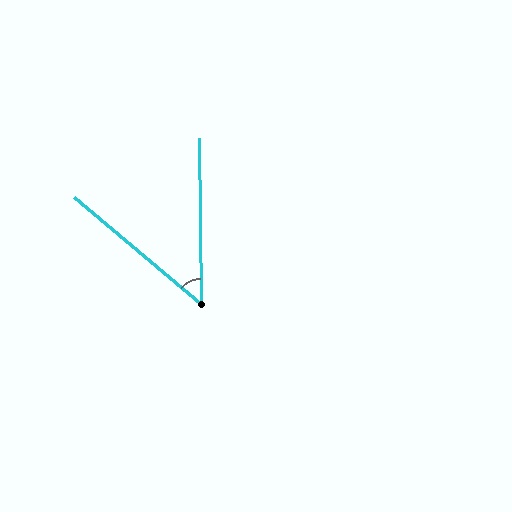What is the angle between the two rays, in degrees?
Approximately 49 degrees.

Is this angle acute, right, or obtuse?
It is acute.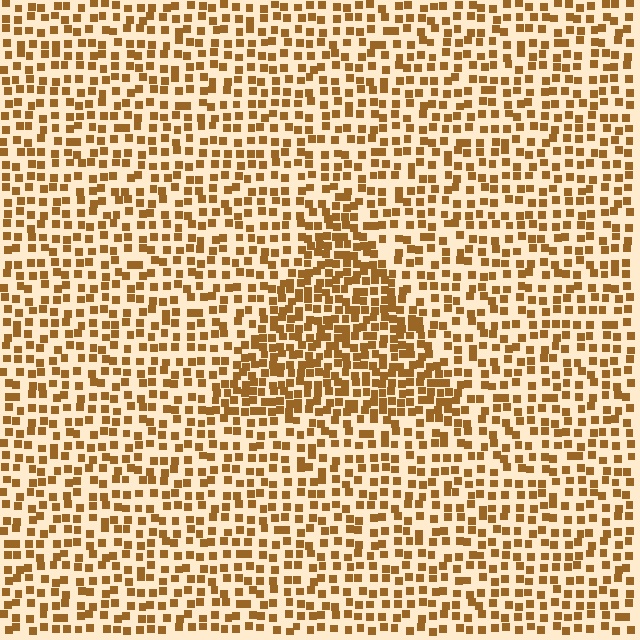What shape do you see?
I see a triangle.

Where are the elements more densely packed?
The elements are more densely packed inside the triangle boundary.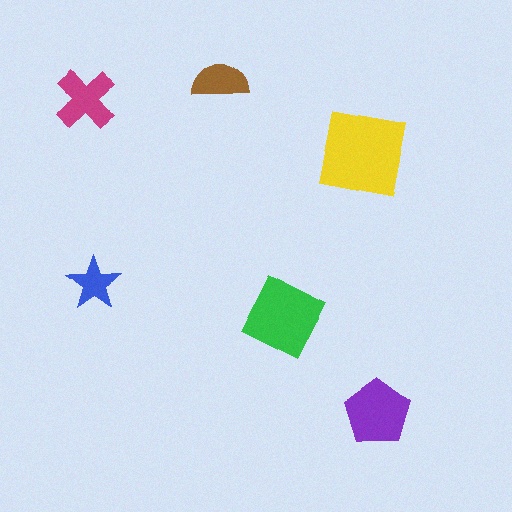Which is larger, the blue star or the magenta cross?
The magenta cross.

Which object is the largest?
The yellow square.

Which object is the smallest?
The blue star.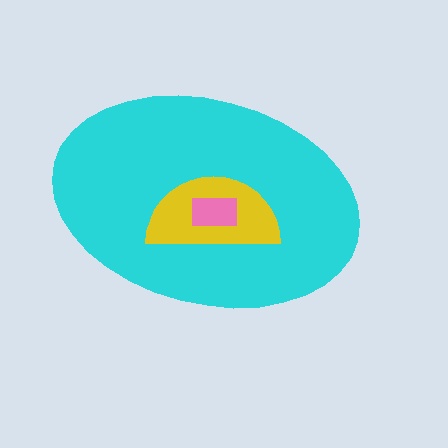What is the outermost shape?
The cyan ellipse.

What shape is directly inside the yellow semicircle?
The pink rectangle.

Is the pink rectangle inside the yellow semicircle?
Yes.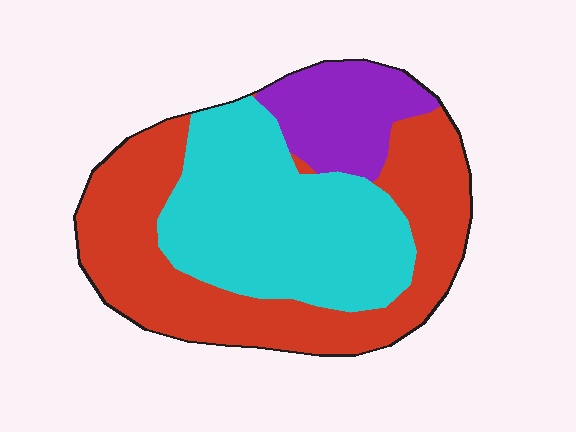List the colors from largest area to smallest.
From largest to smallest: red, cyan, purple.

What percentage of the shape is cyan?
Cyan covers about 40% of the shape.